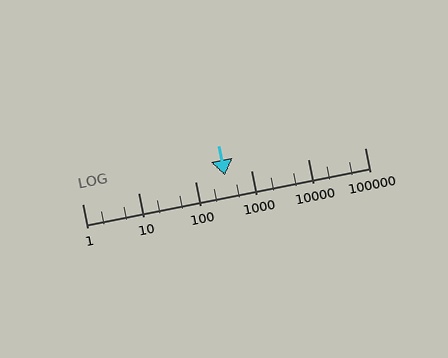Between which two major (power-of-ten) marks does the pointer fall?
The pointer is between 100 and 1000.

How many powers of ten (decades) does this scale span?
The scale spans 5 decades, from 1 to 100000.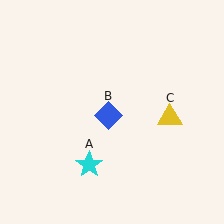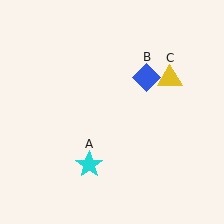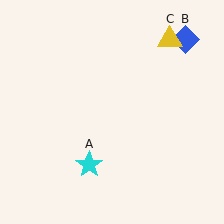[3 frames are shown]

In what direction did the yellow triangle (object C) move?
The yellow triangle (object C) moved up.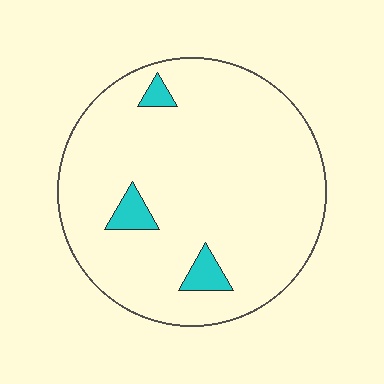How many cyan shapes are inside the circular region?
3.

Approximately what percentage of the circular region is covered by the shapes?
Approximately 5%.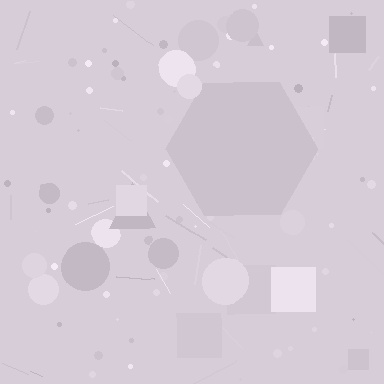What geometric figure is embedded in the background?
A hexagon is embedded in the background.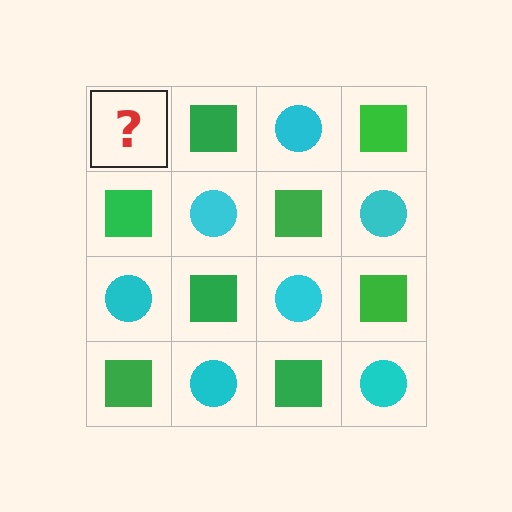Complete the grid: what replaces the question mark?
The question mark should be replaced with a cyan circle.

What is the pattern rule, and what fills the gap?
The rule is that it alternates cyan circle and green square in a checkerboard pattern. The gap should be filled with a cyan circle.